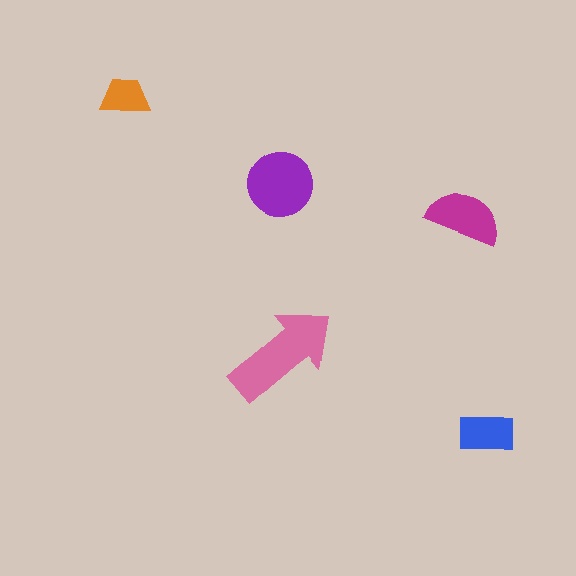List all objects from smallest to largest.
The orange trapezoid, the blue rectangle, the magenta semicircle, the purple circle, the pink arrow.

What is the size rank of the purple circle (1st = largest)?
2nd.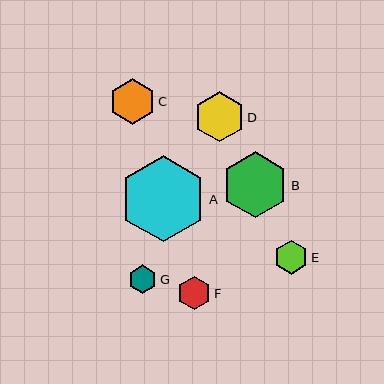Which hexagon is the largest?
Hexagon A is the largest with a size of approximately 86 pixels.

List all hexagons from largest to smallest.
From largest to smallest: A, B, D, C, E, F, G.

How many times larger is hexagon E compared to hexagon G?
Hexagon E is approximately 1.2 times the size of hexagon G.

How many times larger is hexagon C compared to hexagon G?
Hexagon C is approximately 1.6 times the size of hexagon G.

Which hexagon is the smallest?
Hexagon G is the smallest with a size of approximately 28 pixels.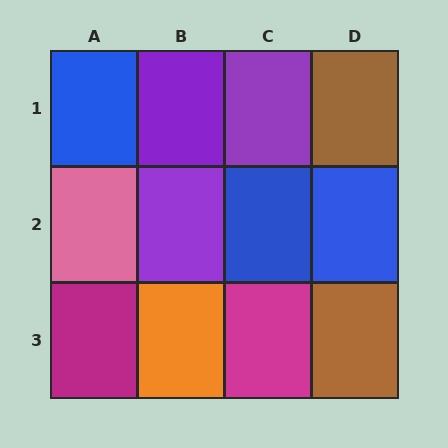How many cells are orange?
1 cell is orange.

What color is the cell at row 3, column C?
Magenta.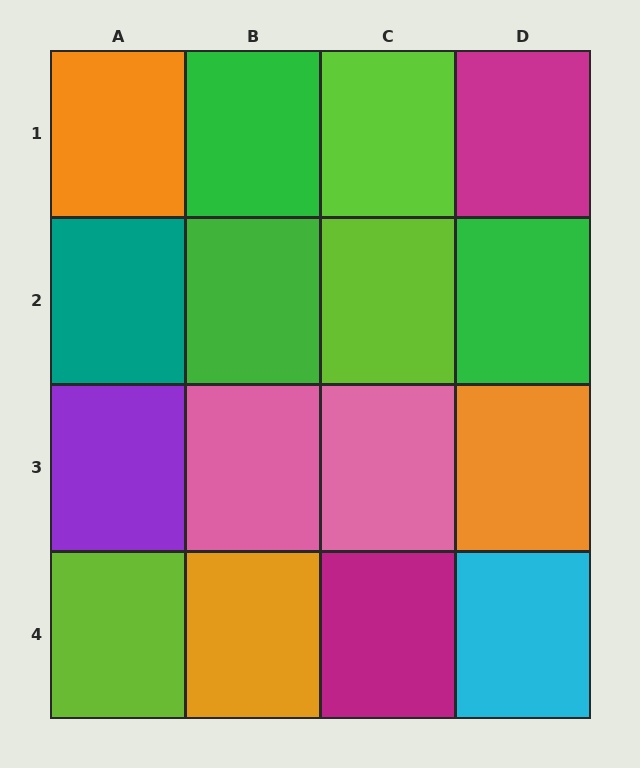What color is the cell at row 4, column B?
Orange.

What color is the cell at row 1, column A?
Orange.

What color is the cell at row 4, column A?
Lime.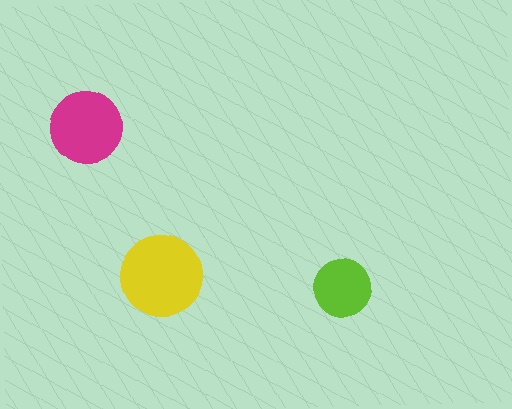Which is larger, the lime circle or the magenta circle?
The magenta one.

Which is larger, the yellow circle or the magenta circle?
The yellow one.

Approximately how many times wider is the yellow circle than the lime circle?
About 1.5 times wider.